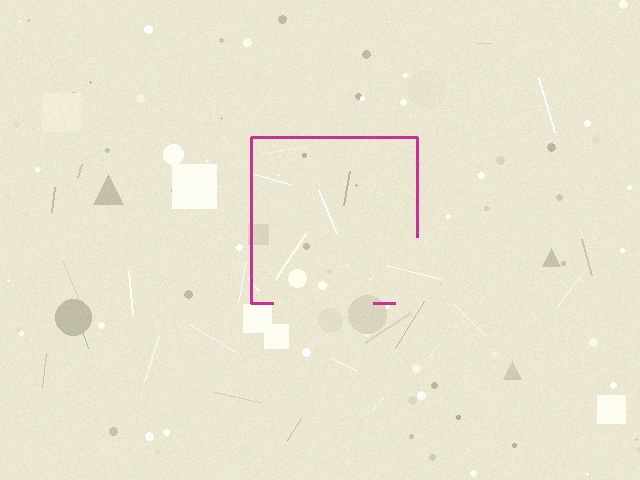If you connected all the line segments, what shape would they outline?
They would outline a square.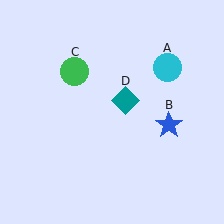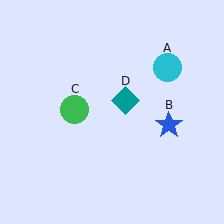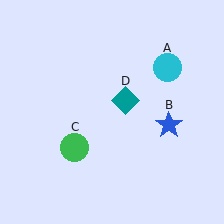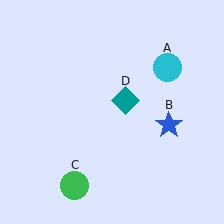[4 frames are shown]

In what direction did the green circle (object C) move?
The green circle (object C) moved down.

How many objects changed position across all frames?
1 object changed position: green circle (object C).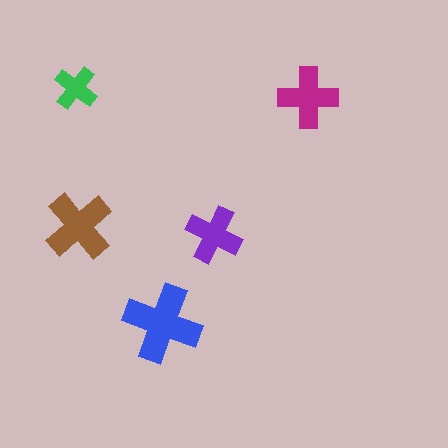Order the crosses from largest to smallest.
the blue one, the brown one, the magenta one, the purple one, the green one.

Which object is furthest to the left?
The green cross is leftmost.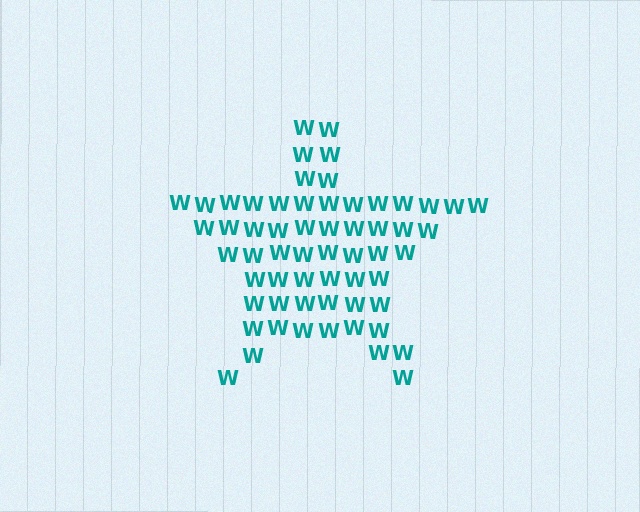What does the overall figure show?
The overall figure shows a star.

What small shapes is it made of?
It is made of small letter W's.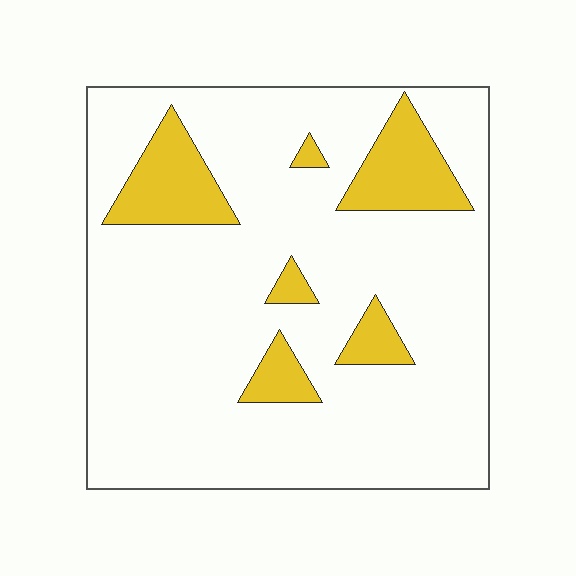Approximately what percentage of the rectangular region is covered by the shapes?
Approximately 15%.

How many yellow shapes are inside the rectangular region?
6.